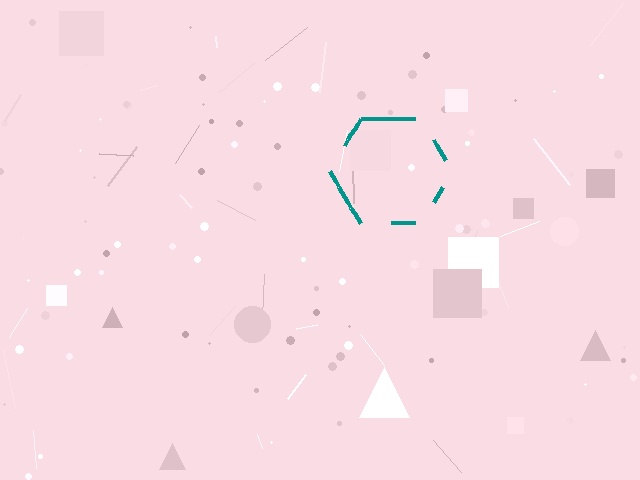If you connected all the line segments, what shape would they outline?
They would outline a hexagon.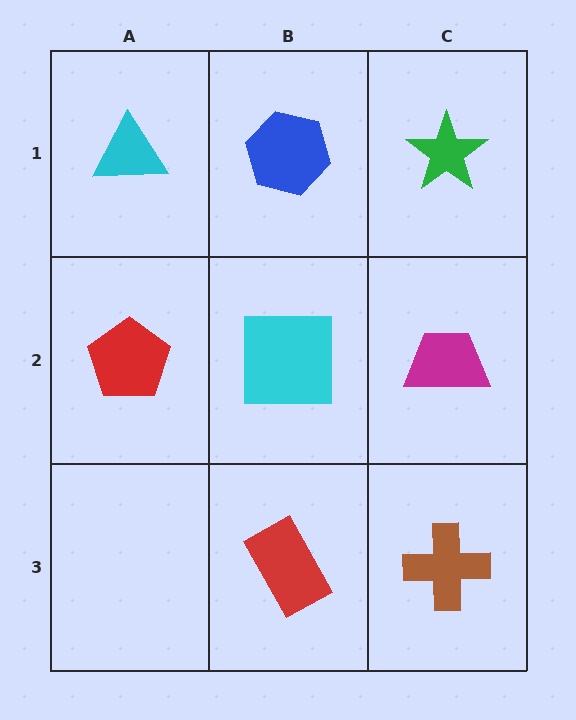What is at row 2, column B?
A cyan square.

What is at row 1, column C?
A green star.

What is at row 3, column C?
A brown cross.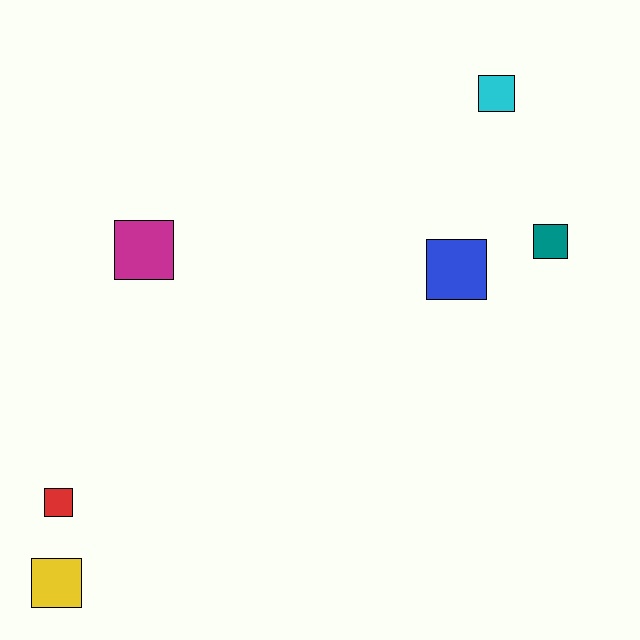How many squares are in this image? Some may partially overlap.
There are 6 squares.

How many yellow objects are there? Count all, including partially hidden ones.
There is 1 yellow object.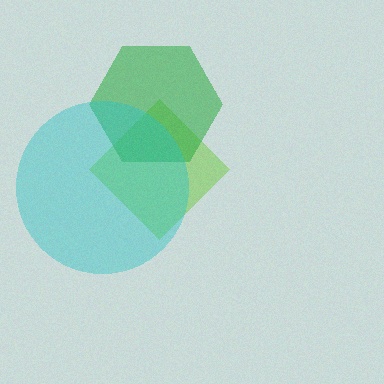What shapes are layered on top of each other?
The layered shapes are: a lime diamond, a green hexagon, a cyan circle.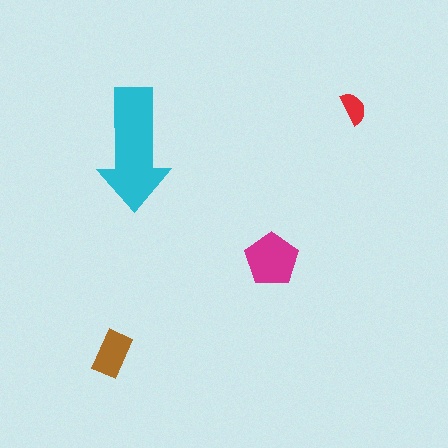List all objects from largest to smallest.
The cyan arrow, the magenta pentagon, the brown rectangle, the red semicircle.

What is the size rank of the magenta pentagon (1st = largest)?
2nd.